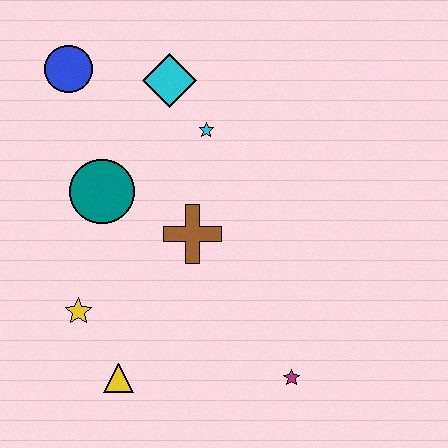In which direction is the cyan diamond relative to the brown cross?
The cyan diamond is above the brown cross.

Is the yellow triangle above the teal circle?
No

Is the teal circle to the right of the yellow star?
Yes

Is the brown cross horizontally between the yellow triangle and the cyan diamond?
No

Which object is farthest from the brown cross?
The blue circle is farthest from the brown cross.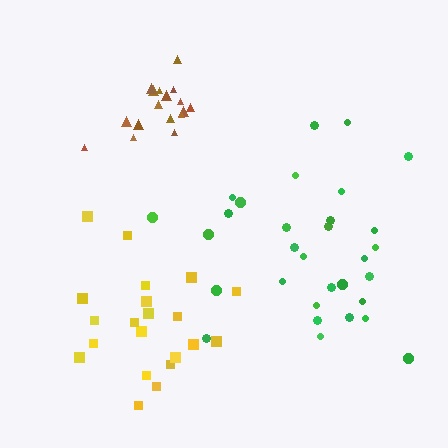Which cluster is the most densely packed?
Brown.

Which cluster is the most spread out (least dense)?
Green.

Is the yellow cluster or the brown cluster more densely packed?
Brown.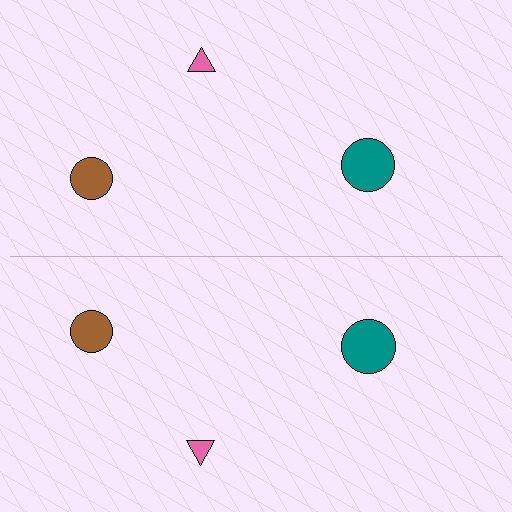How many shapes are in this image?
There are 6 shapes in this image.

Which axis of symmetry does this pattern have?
The pattern has a horizontal axis of symmetry running through the center of the image.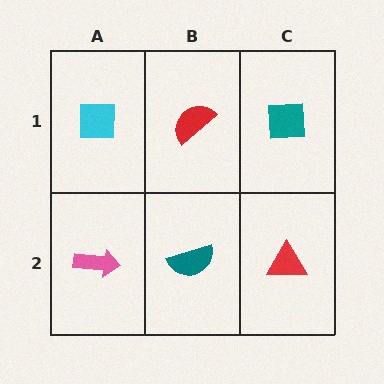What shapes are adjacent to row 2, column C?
A teal square (row 1, column C), a teal semicircle (row 2, column B).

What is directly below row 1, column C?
A red triangle.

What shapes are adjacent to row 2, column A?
A cyan square (row 1, column A), a teal semicircle (row 2, column B).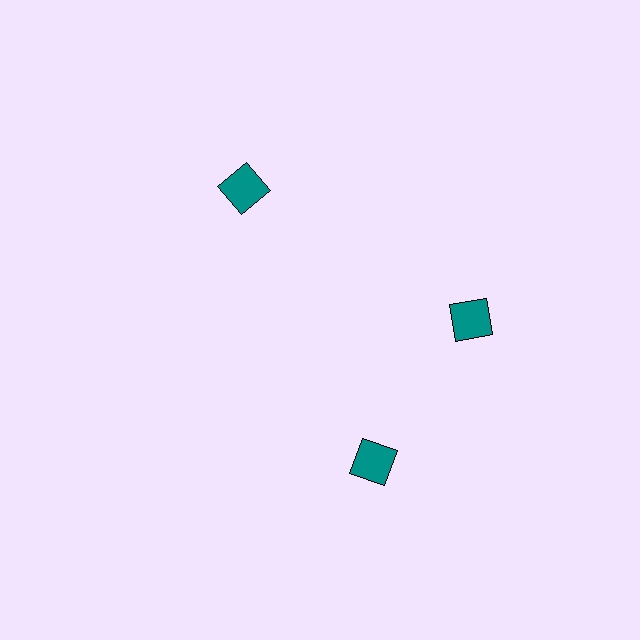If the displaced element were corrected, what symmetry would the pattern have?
It would have 3-fold rotational symmetry — the pattern would map onto itself every 120 degrees.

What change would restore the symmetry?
The symmetry would be restored by rotating it back into even spacing with its neighbors so that all 3 squares sit at equal angles and equal distance from the center.